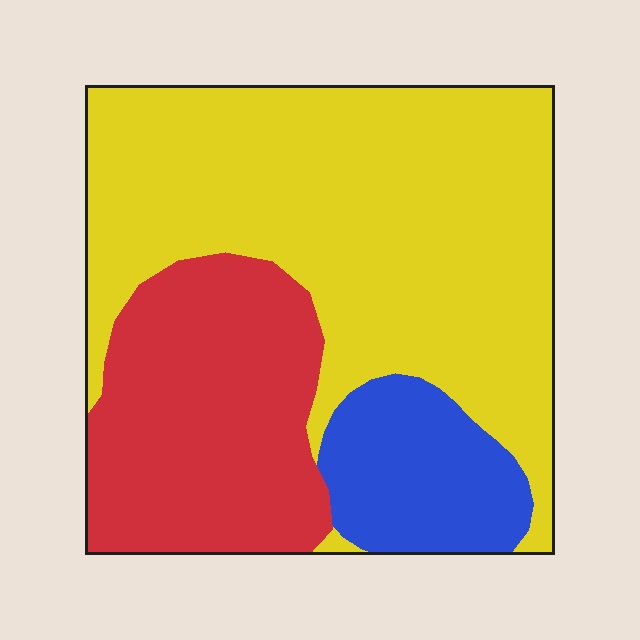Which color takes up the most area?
Yellow, at roughly 60%.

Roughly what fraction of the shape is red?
Red covers 29% of the shape.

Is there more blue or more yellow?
Yellow.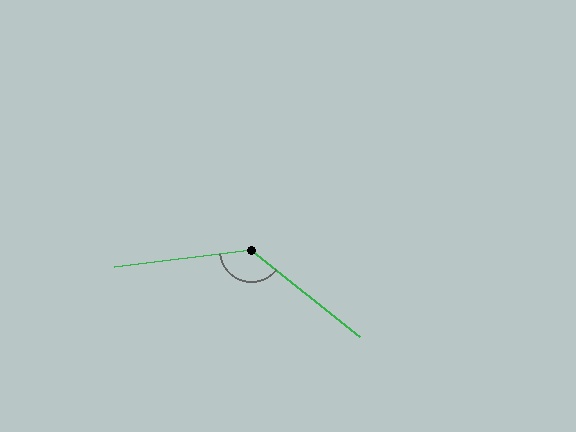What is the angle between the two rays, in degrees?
Approximately 134 degrees.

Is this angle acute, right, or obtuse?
It is obtuse.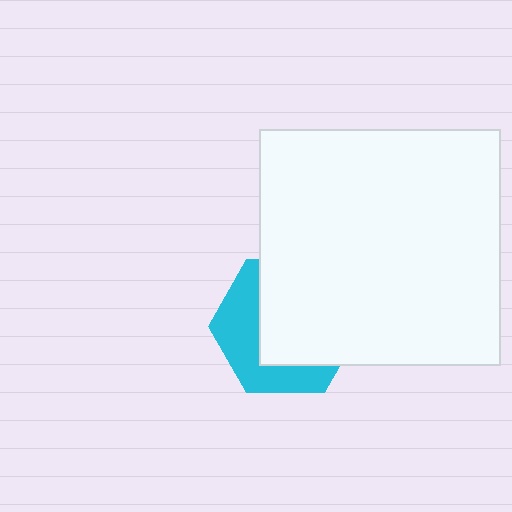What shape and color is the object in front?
The object in front is a white rectangle.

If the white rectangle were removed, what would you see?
You would see the complete cyan hexagon.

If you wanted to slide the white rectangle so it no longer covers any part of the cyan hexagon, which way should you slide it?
Slide it toward the upper-right — that is the most direct way to separate the two shapes.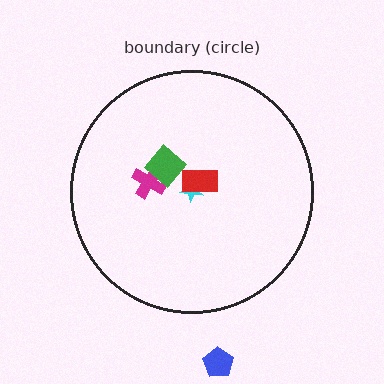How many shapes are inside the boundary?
4 inside, 1 outside.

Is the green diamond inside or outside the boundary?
Inside.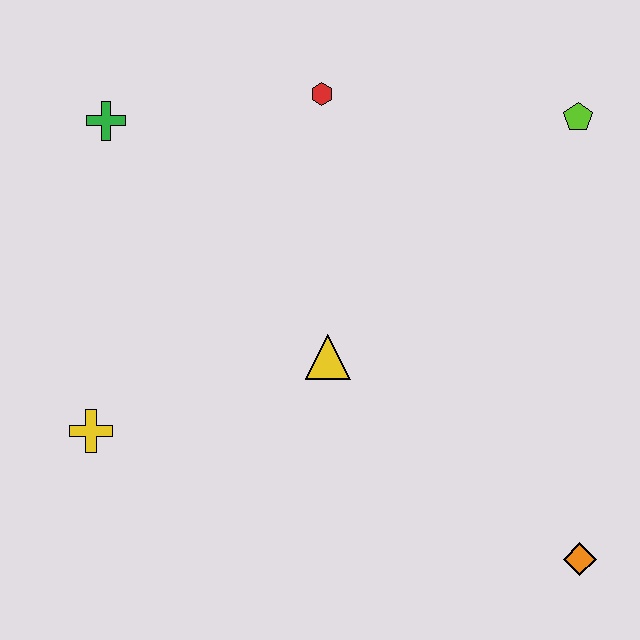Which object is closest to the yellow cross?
The yellow triangle is closest to the yellow cross.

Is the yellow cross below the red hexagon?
Yes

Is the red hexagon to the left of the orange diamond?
Yes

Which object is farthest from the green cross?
The orange diamond is farthest from the green cross.